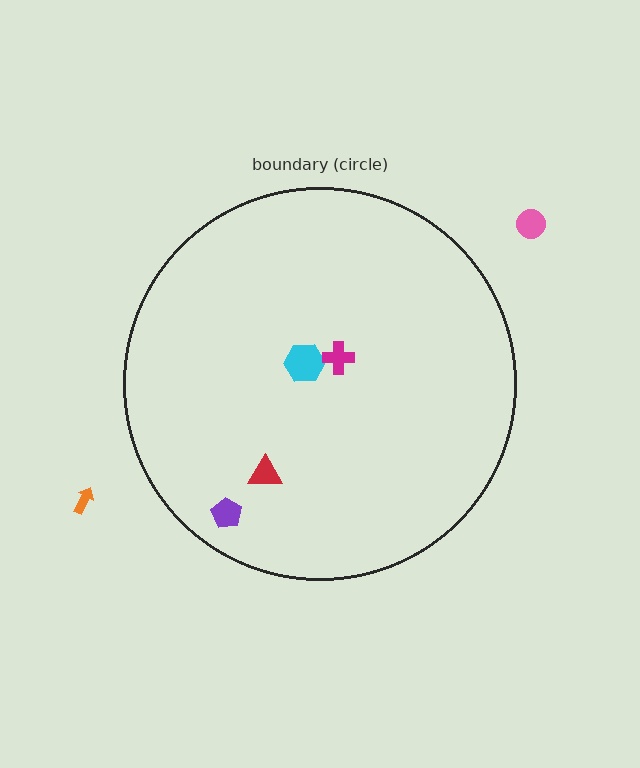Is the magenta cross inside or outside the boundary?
Inside.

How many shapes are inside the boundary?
4 inside, 2 outside.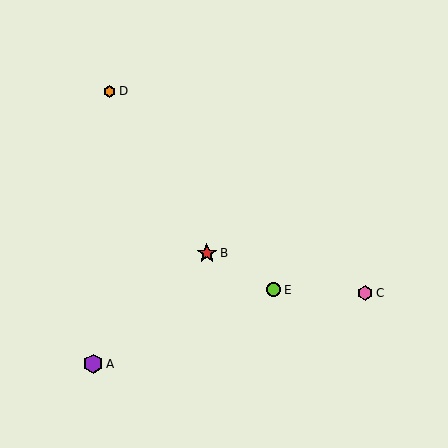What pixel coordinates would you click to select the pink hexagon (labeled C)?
Click at (365, 293) to select the pink hexagon C.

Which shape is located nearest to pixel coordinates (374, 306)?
The pink hexagon (labeled C) at (365, 293) is nearest to that location.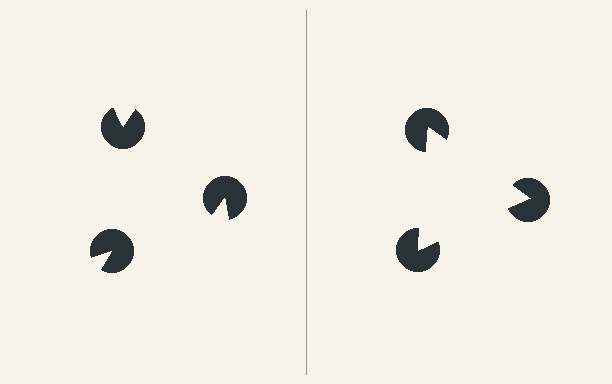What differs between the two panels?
The pac-man discs are positioned identically on both sides; only the wedge orientations differ. On the right they align to a triangle; on the left they are misaligned.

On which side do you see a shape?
An illusory triangle appears on the right side. On the left side the wedge cuts are rotated, so no coherent shape forms.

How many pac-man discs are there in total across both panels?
6 — 3 on each side.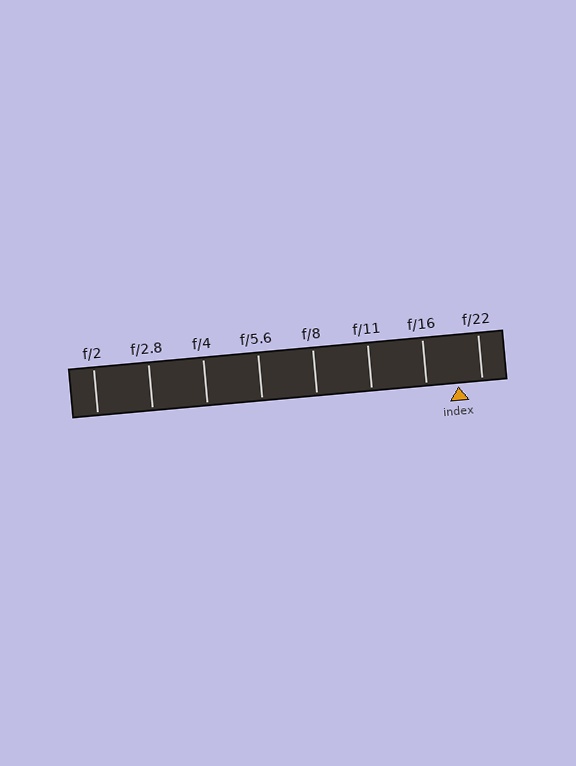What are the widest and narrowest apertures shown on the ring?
The widest aperture shown is f/2 and the narrowest is f/22.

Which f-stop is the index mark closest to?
The index mark is closest to f/22.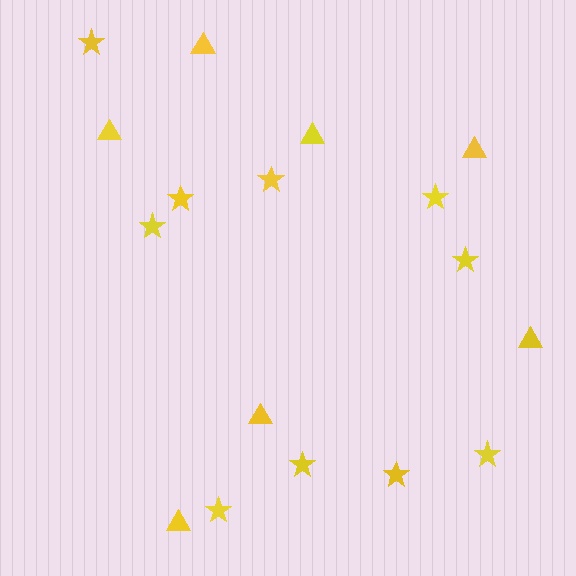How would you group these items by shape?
There are 2 groups: one group of triangles (7) and one group of stars (10).